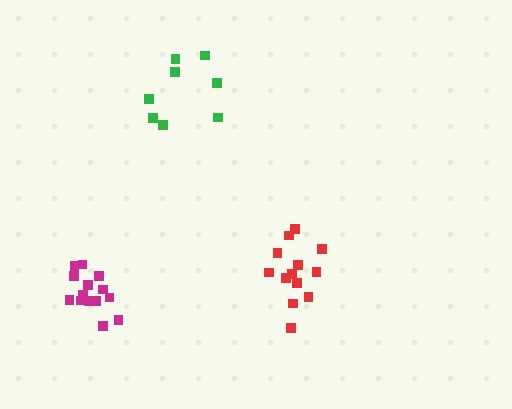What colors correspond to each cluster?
The clusters are colored: red, magenta, green.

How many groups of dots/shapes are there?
There are 3 groups.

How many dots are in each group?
Group 1: 13 dots, Group 2: 14 dots, Group 3: 8 dots (35 total).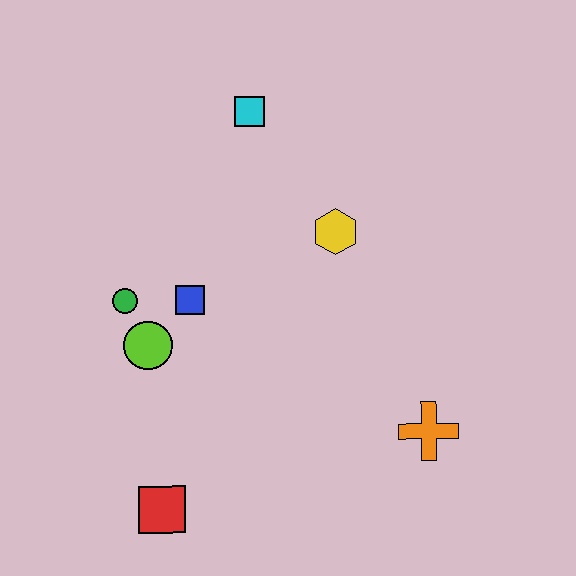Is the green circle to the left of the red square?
Yes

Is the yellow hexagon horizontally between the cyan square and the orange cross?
Yes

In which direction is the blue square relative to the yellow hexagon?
The blue square is to the left of the yellow hexagon.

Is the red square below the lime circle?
Yes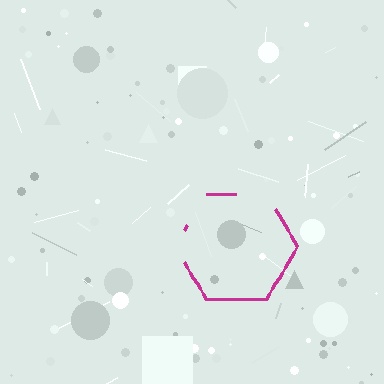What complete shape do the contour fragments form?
The contour fragments form a hexagon.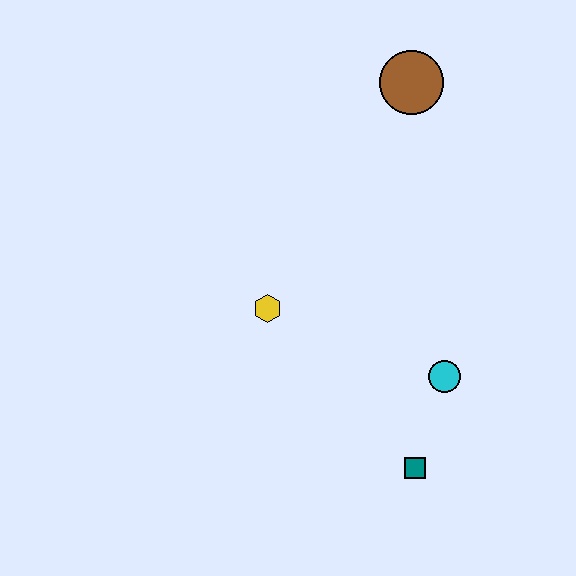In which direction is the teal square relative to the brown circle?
The teal square is below the brown circle.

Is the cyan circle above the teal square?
Yes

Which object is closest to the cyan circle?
The teal square is closest to the cyan circle.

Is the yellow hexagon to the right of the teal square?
No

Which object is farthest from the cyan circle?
The brown circle is farthest from the cyan circle.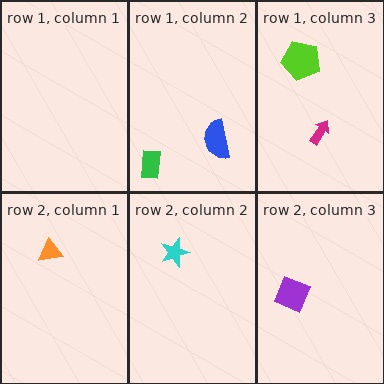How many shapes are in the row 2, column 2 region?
1.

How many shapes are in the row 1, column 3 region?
2.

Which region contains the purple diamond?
The row 2, column 3 region.